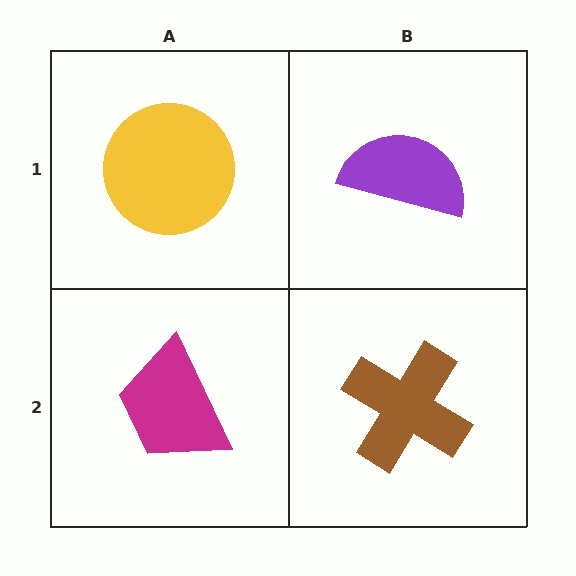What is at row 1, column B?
A purple semicircle.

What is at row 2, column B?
A brown cross.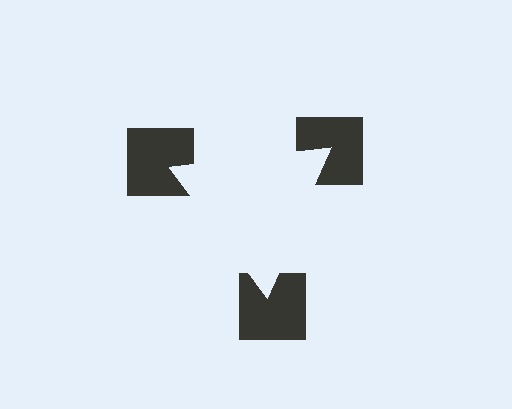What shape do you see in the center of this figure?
An illusory triangle — its edges are inferred from the aligned wedge cuts in the notched squares, not physically drawn.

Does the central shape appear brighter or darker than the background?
It typically appears slightly brighter than the background, even though no actual brightness change is drawn.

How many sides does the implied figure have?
3 sides.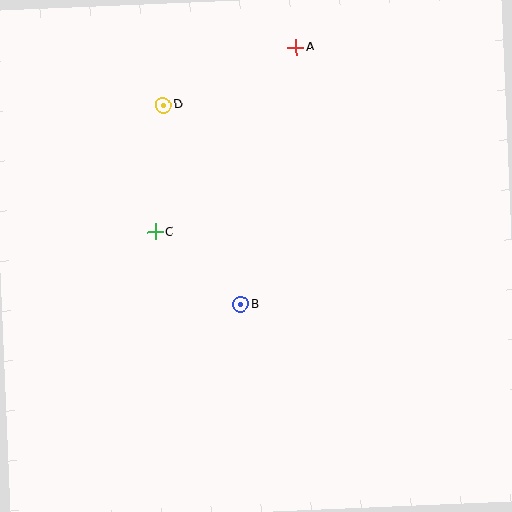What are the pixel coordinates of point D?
Point D is at (163, 105).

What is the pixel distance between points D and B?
The distance between D and B is 214 pixels.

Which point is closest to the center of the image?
Point B at (241, 305) is closest to the center.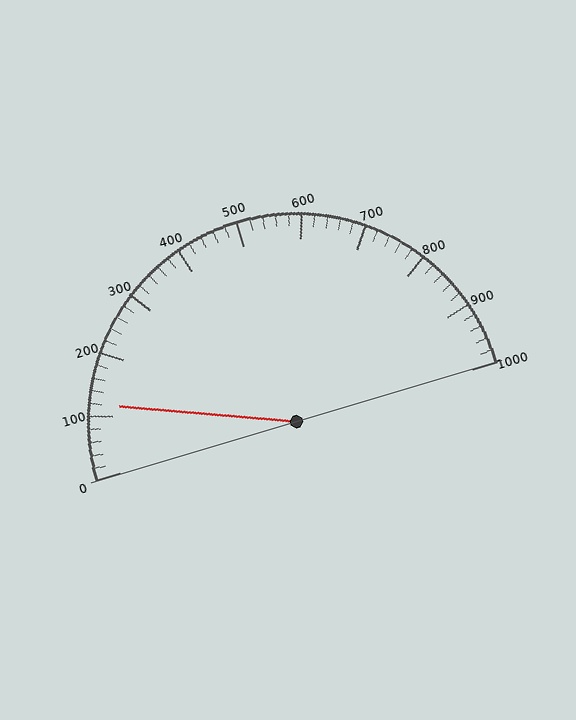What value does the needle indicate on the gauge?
The needle indicates approximately 120.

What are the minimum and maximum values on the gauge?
The gauge ranges from 0 to 1000.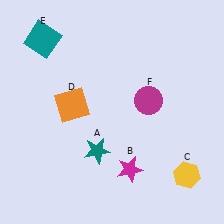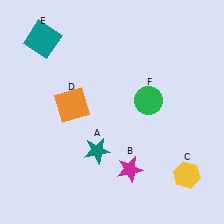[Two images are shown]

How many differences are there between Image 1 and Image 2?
There is 1 difference between the two images.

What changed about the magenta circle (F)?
In Image 1, F is magenta. In Image 2, it changed to green.